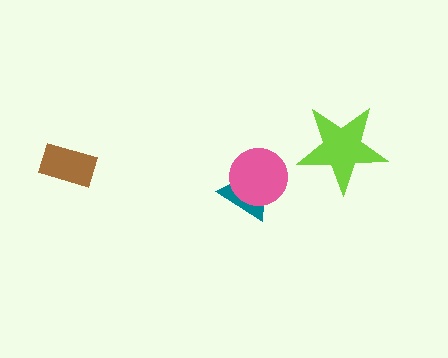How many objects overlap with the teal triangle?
1 object overlaps with the teal triangle.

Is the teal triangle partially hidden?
Yes, it is partially covered by another shape.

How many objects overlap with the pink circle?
1 object overlaps with the pink circle.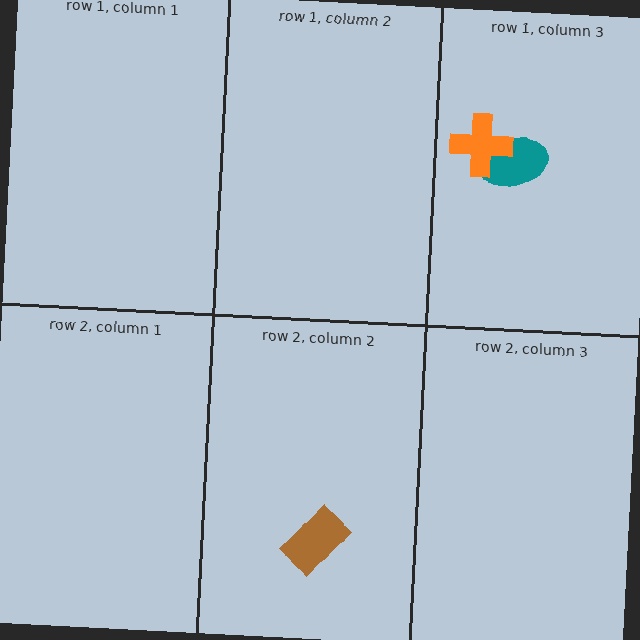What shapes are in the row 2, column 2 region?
The brown rectangle.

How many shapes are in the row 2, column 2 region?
1.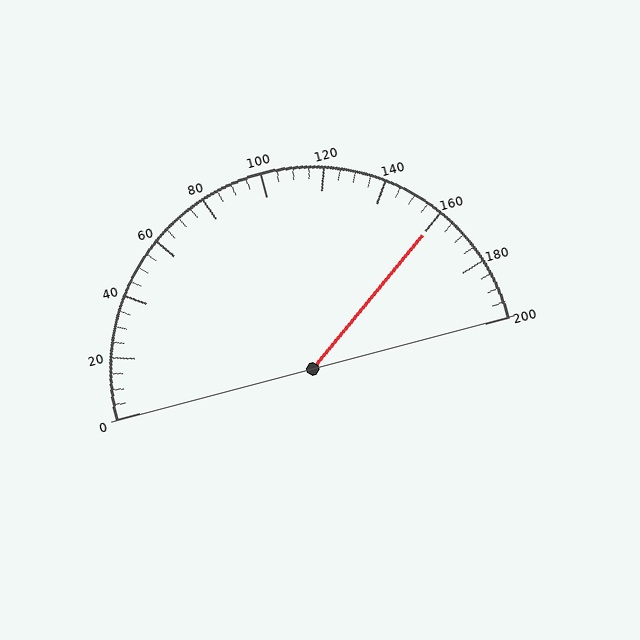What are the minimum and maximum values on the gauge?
The gauge ranges from 0 to 200.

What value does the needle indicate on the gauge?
The needle indicates approximately 160.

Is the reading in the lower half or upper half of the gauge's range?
The reading is in the upper half of the range (0 to 200).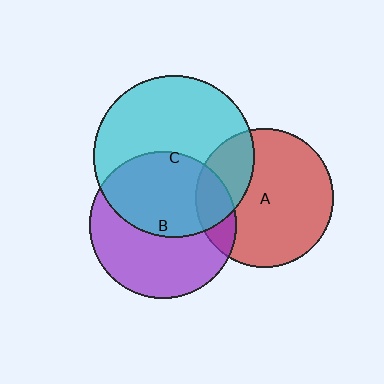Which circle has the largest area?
Circle C (cyan).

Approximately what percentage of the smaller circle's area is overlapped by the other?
Approximately 25%.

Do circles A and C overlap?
Yes.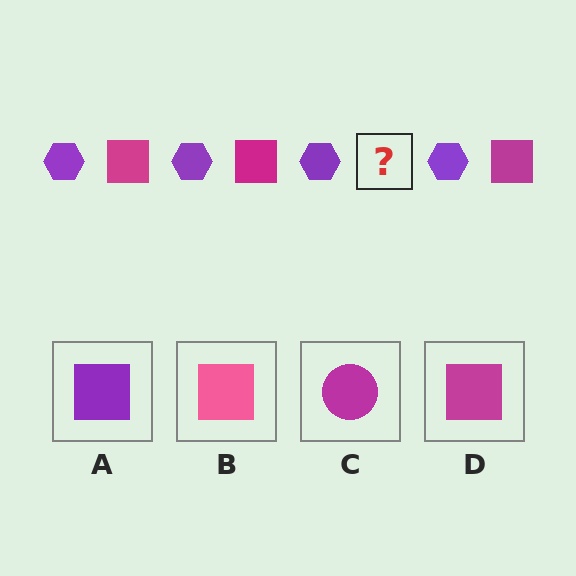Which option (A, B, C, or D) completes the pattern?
D.